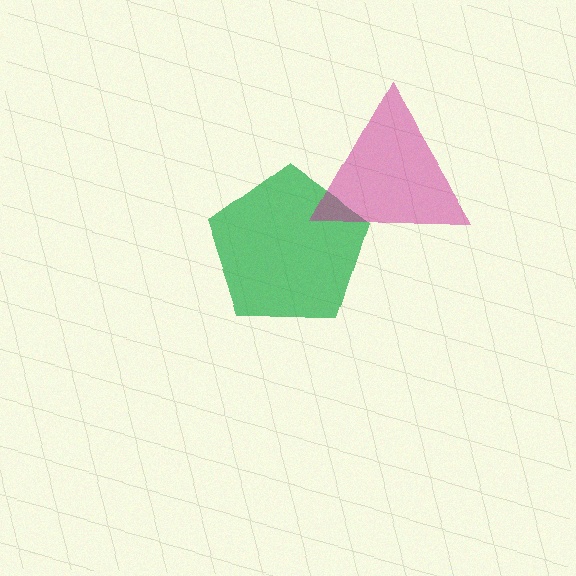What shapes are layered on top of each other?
The layered shapes are: a green pentagon, a magenta triangle.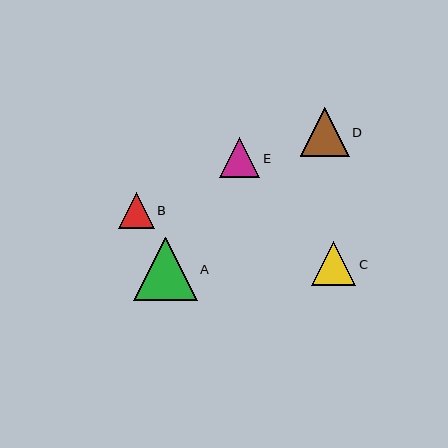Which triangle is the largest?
Triangle A is the largest with a size of approximately 64 pixels.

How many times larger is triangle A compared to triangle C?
Triangle A is approximately 1.4 times the size of triangle C.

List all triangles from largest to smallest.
From largest to smallest: A, D, C, E, B.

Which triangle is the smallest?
Triangle B is the smallest with a size of approximately 36 pixels.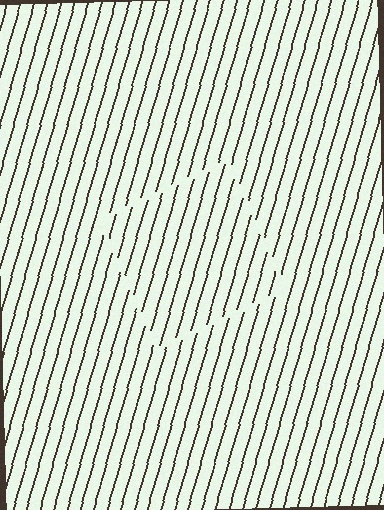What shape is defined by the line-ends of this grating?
An illusory square. The interior of the shape contains the same grating, shifted by half a period — the contour is defined by the phase discontinuity where line-ends from the inner and outer gratings abut.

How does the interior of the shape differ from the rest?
The interior of the shape contains the same grating, shifted by half a period — the contour is defined by the phase discontinuity where line-ends from the inner and outer gratings abut.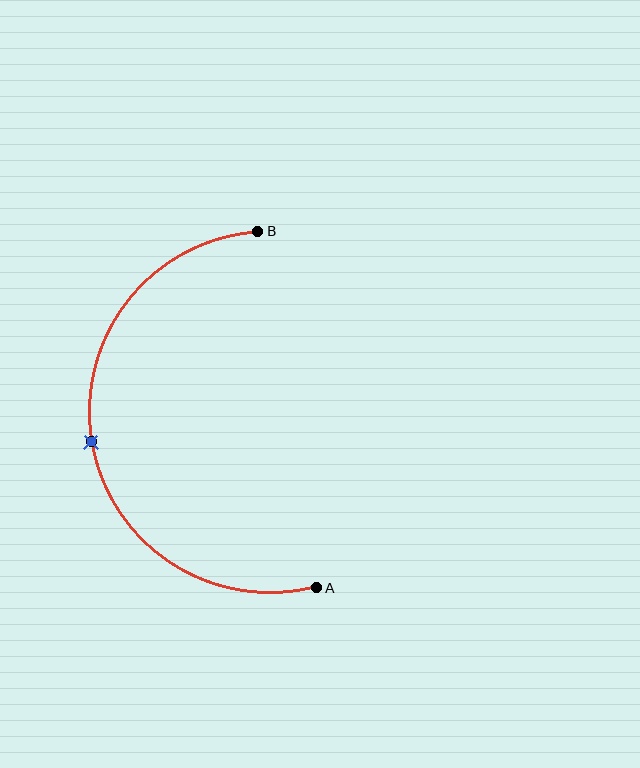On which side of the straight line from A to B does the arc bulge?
The arc bulges to the left of the straight line connecting A and B.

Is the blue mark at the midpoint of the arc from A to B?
Yes. The blue mark lies on the arc at equal arc-length from both A and B — it is the arc midpoint.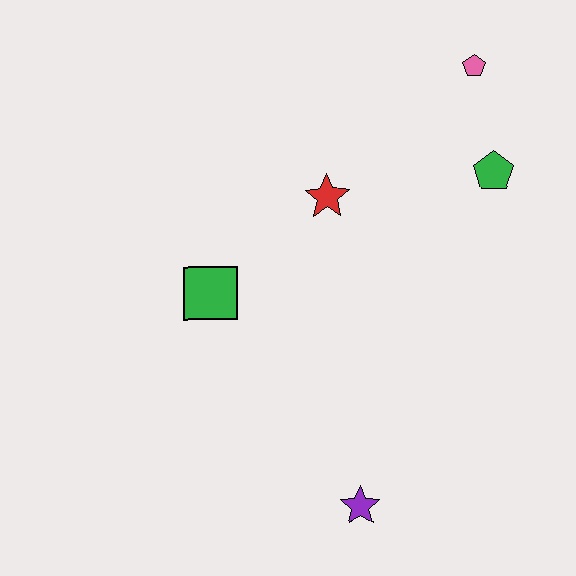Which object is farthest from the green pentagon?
The purple star is farthest from the green pentagon.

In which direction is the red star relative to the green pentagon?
The red star is to the left of the green pentagon.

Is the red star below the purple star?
No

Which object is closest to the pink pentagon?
The green pentagon is closest to the pink pentagon.